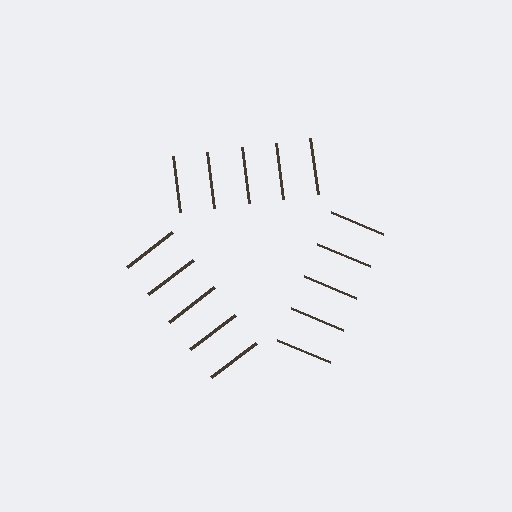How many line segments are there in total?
15 — 5 along each of the 3 edges.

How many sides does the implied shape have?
3 sides — the line-ends trace a triangle.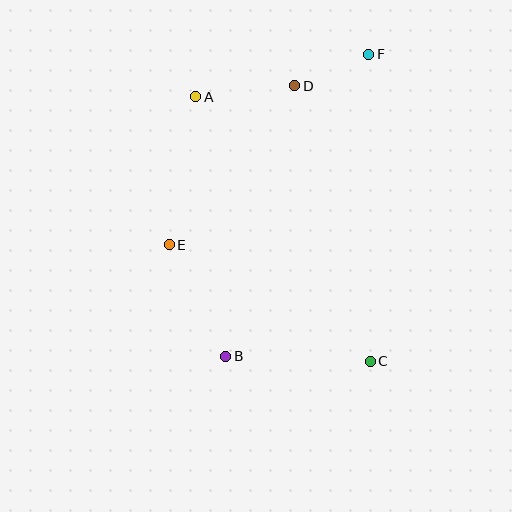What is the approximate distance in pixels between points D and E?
The distance between D and E is approximately 203 pixels.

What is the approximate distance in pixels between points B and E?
The distance between B and E is approximately 125 pixels.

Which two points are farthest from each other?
Points B and F are farthest from each other.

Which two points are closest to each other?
Points D and F are closest to each other.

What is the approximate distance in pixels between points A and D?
The distance between A and D is approximately 100 pixels.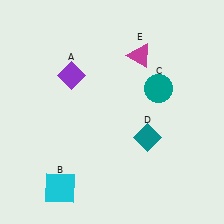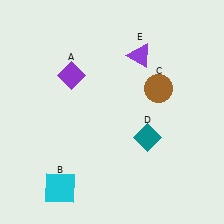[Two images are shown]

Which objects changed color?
C changed from teal to brown. E changed from magenta to purple.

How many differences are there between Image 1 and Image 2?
There are 2 differences between the two images.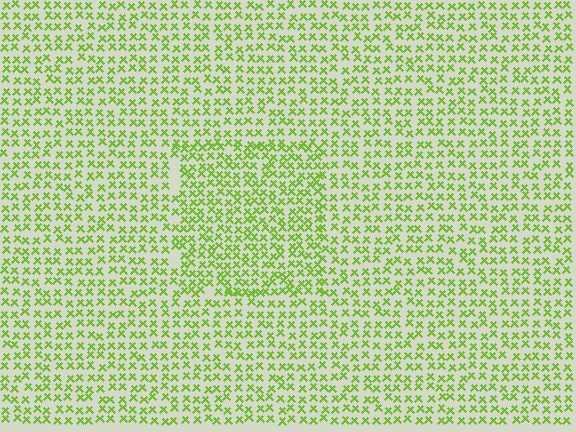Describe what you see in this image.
The image contains small lime elements arranged at two different densities. A rectangle-shaped region is visible where the elements are more densely packed than the surrounding area.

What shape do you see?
I see a rectangle.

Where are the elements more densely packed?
The elements are more densely packed inside the rectangle boundary.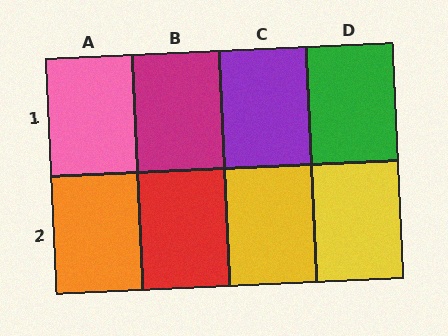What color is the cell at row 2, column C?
Yellow.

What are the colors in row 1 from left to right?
Pink, magenta, purple, green.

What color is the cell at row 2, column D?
Yellow.